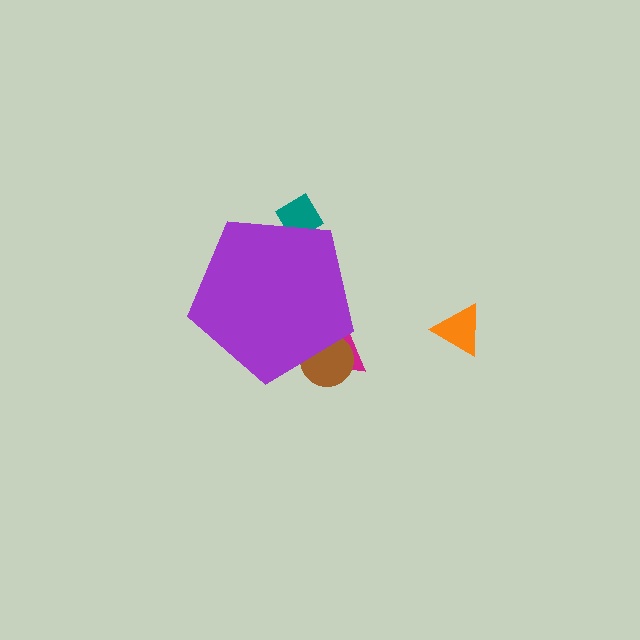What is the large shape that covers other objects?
A purple pentagon.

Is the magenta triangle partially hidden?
Yes, the magenta triangle is partially hidden behind the purple pentagon.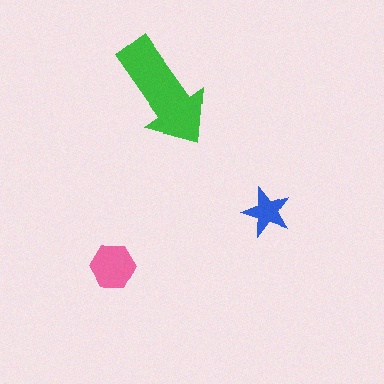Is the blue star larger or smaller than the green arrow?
Smaller.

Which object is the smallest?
The blue star.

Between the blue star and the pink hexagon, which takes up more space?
The pink hexagon.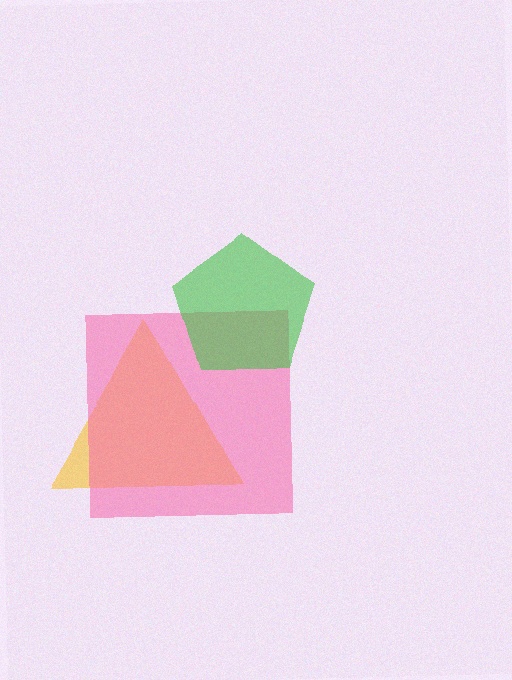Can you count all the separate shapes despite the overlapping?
Yes, there are 3 separate shapes.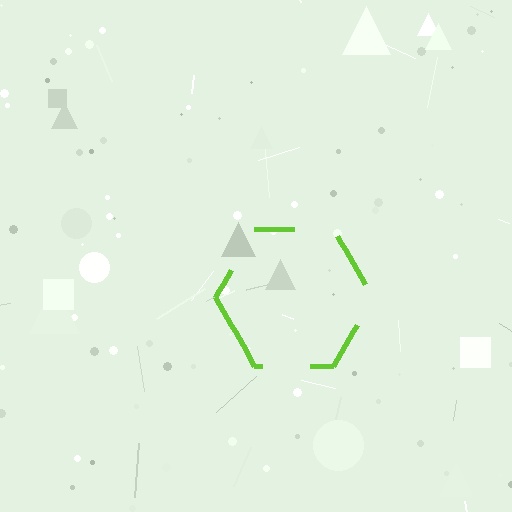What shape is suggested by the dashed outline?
The dashed outline suggests a hexagon.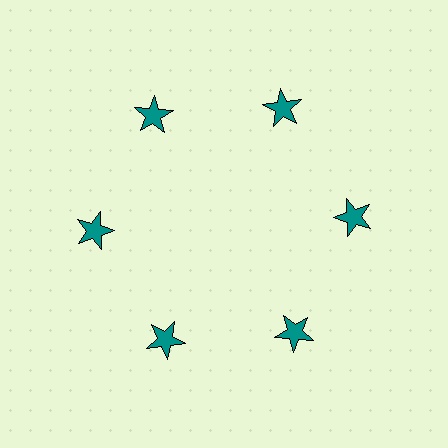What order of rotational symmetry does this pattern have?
This pattern has 6-fold rotational symmetry.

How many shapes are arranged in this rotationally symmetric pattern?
There are 6 shapes, arranged in 6 groups of 1.